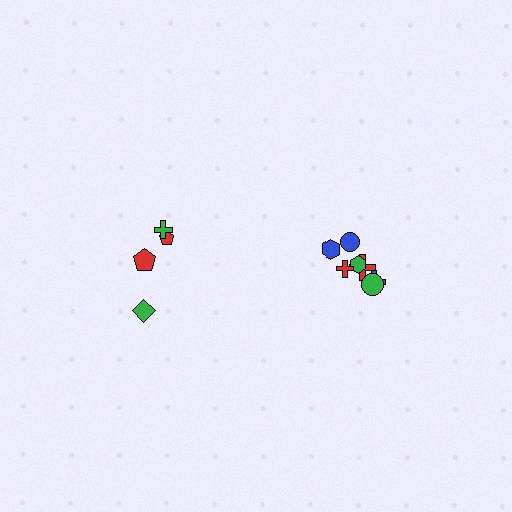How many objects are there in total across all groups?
There are 12 objects.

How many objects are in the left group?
There are 5 objects.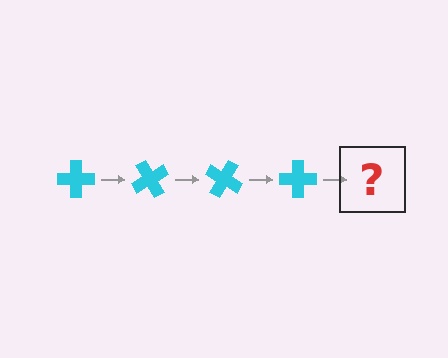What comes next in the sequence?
The next element should be a cyan cross rotated 240 degrees.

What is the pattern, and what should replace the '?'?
The pattern is that the cross rotates 60 degrees each step. The '?' should be a cyan cross rotated 240 degrees.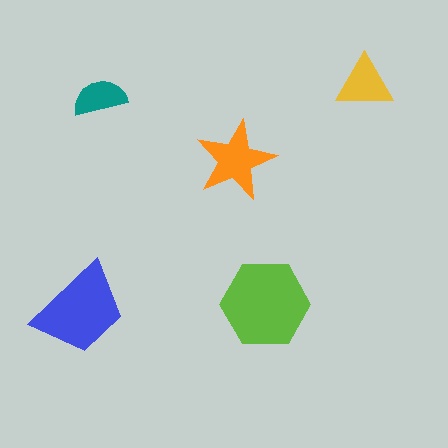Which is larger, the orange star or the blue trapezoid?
The blue trapezoid.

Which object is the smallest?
The teal semicircle.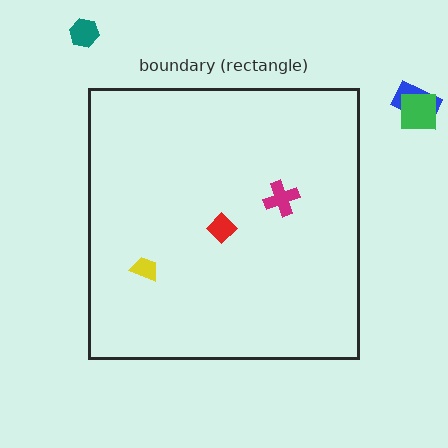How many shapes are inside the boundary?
3 inside, 3 outside.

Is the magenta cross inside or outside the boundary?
Inside.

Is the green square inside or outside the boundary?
Outside.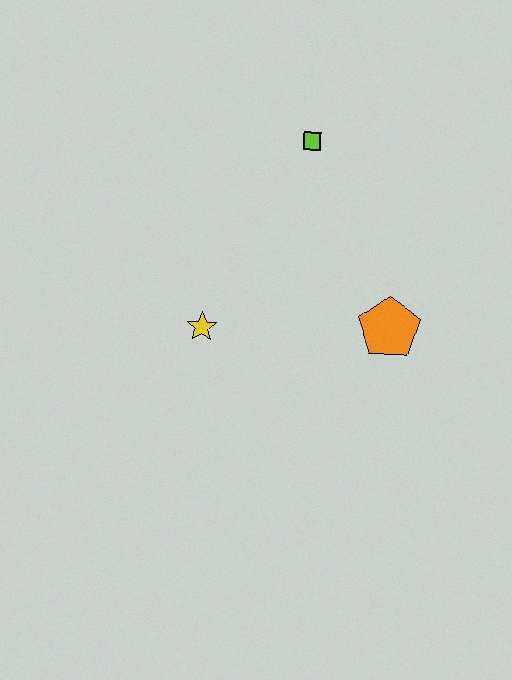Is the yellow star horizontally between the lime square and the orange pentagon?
No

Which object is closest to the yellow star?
The orange pentagon is closest to the yellow star.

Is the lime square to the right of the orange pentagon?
No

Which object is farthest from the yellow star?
The lime square is farthest from the yellow star.